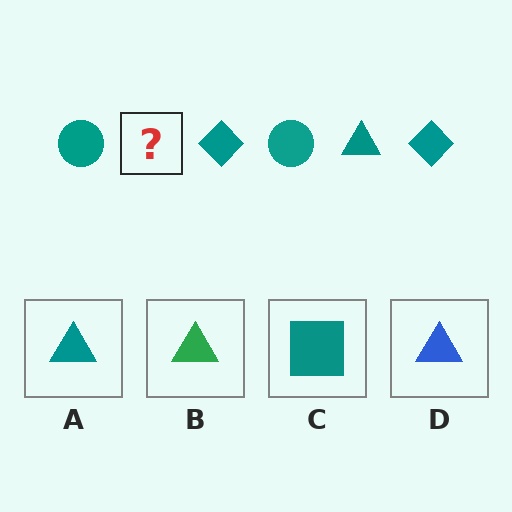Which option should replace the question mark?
Option A.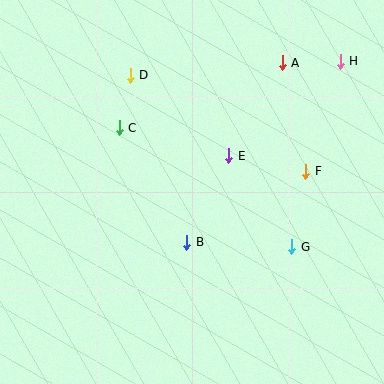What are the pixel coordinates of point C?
Point C is at (119, 128).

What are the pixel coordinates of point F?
Point F is at (306, 171).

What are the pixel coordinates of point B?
Point B is at (187, 242).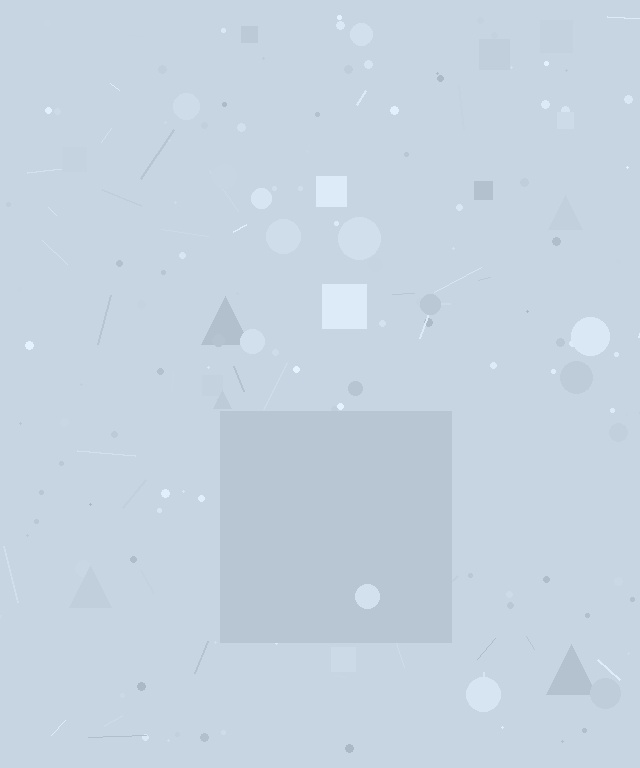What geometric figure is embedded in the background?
A square is embedded in the background.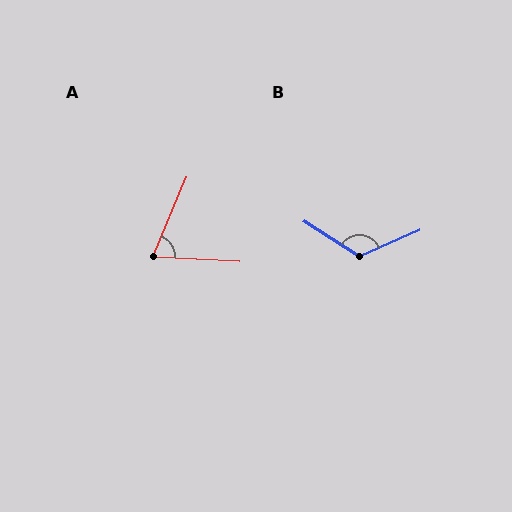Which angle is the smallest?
A, at approximately 70 degrees.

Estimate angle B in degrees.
Approximately 124 degrees.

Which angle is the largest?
B, at approximately 124 degrees.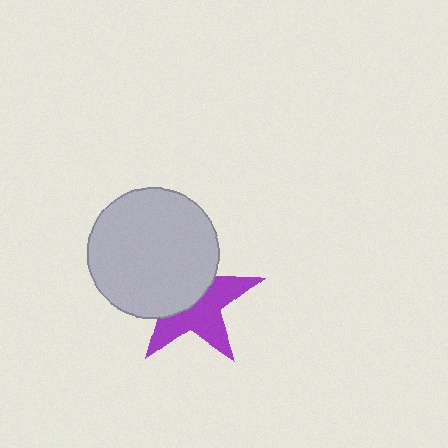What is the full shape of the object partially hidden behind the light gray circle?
The partially hidden object is a purple star.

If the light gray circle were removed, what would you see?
You would see the complete purple star.